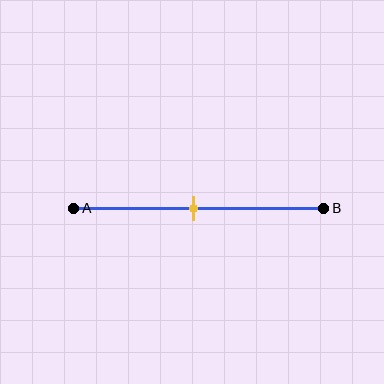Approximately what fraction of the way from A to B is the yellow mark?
The yellow mark is approximately 50% of the way from A to B.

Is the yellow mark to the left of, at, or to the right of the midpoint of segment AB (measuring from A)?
The yellow mark is approximately at the midpoint of segment AB.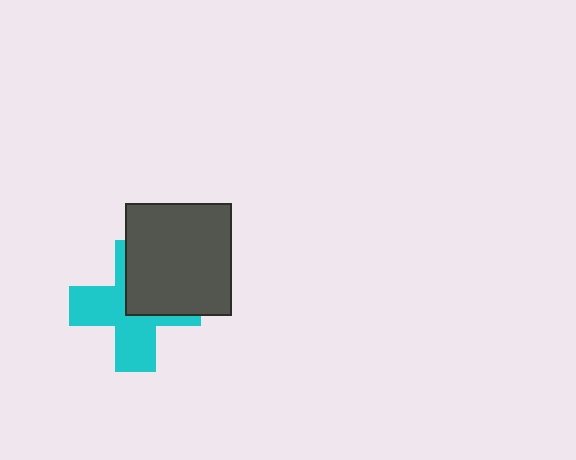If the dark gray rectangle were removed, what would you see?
You would see the complete cyan cross.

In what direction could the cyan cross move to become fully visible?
The cyan cross could move toward the lower-left. That would shift it out from behind the dark gray rectangle entirely.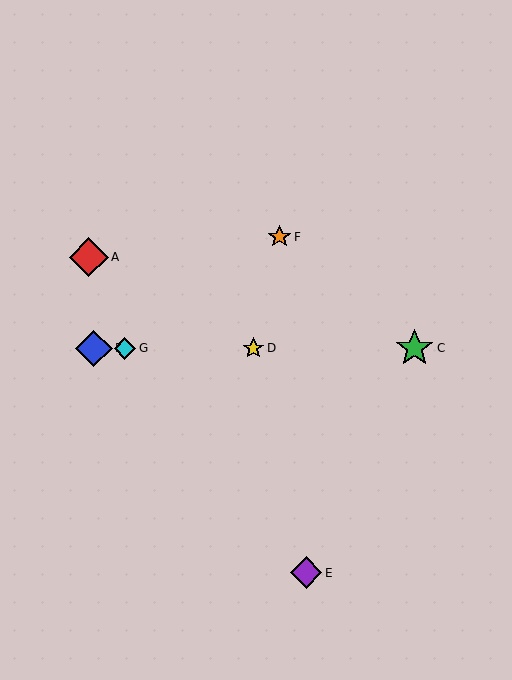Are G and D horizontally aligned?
Yes, both are at y≈348.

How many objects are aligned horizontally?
4 objects (B, C, D, G) are aligned horizontally.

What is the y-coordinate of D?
Object D is at y≈348.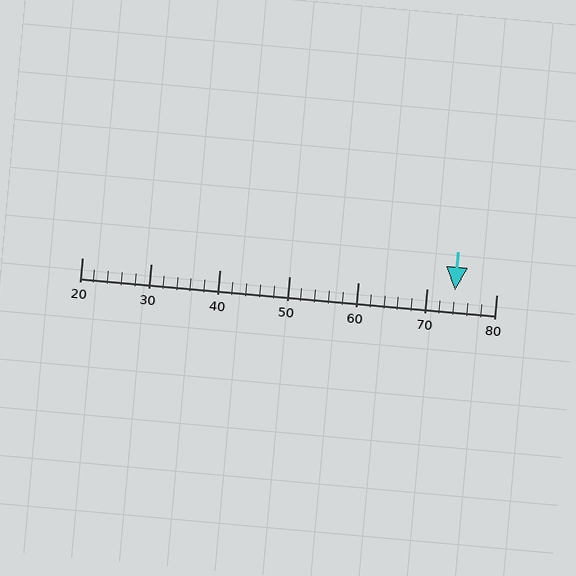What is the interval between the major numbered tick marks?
The major tick marks are spaced 10 units apart.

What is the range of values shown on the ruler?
The ruler shows values from 20 to 80.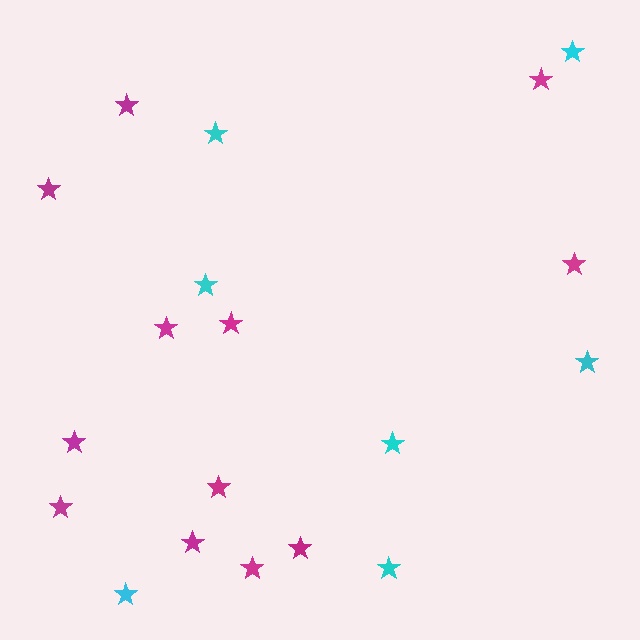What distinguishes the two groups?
There are 2 groups: one group of cyan stars (7) and one group of magenta stars (12).